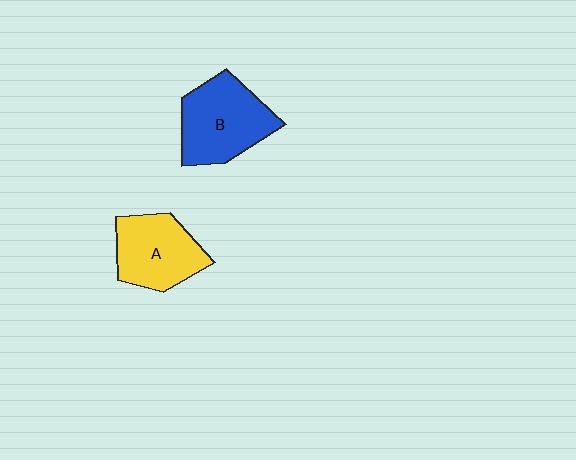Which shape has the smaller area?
Shape A (yellow).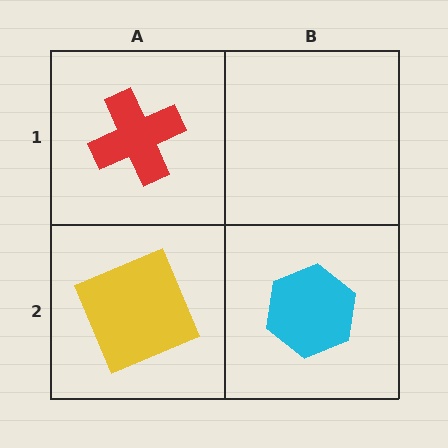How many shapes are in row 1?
1 shape.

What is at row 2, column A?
A yellow square.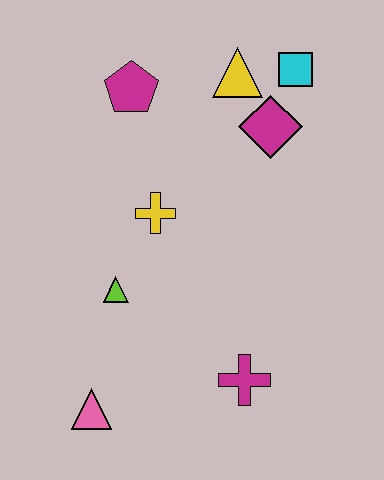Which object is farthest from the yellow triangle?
The pink triangle is farthest from the yellow triangle.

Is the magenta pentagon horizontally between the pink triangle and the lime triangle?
No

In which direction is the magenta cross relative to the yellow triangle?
The magenta cross is below the yellow triangle.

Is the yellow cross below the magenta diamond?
Yes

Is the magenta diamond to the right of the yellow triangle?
Yes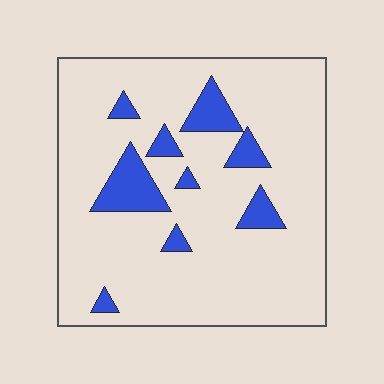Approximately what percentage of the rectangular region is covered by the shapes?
Approximately 15%.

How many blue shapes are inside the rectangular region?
9.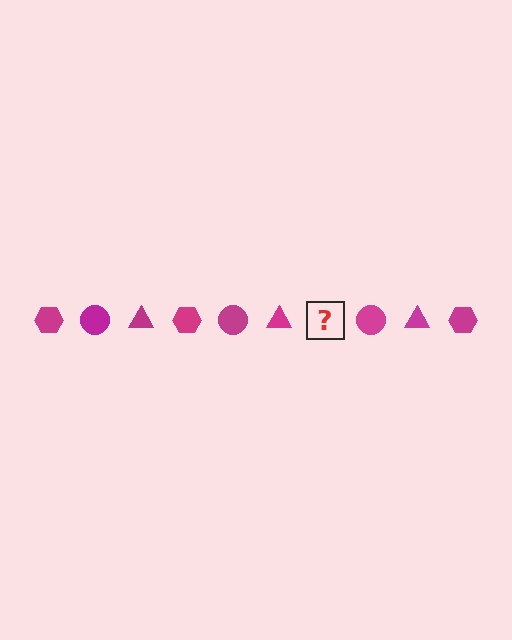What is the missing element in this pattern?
The missing element is a magenta hexagon.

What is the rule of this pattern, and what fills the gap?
The rule is that the pattern cycles through hexagon, circle, triangle shapes in magenta. The gap should be filled with a magenta hexagon.